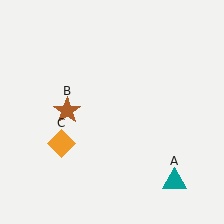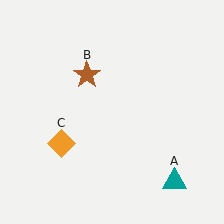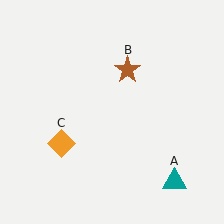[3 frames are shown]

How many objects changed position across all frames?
1 object changed position: brown star (object B).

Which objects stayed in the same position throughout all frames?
Teal triangle (object A) and orange diamond (object C) remained stationary.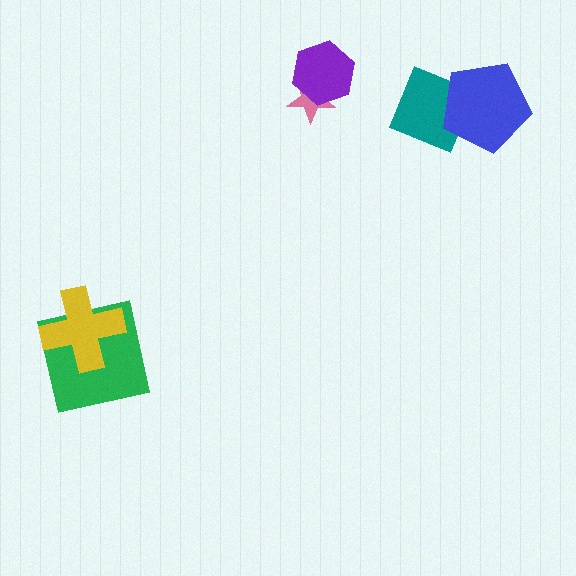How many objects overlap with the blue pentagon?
1 object overlaps with the blue pentagon.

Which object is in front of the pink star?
The purple hexagon is in front of the pink star.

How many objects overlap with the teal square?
1 object overlaps with the teal square.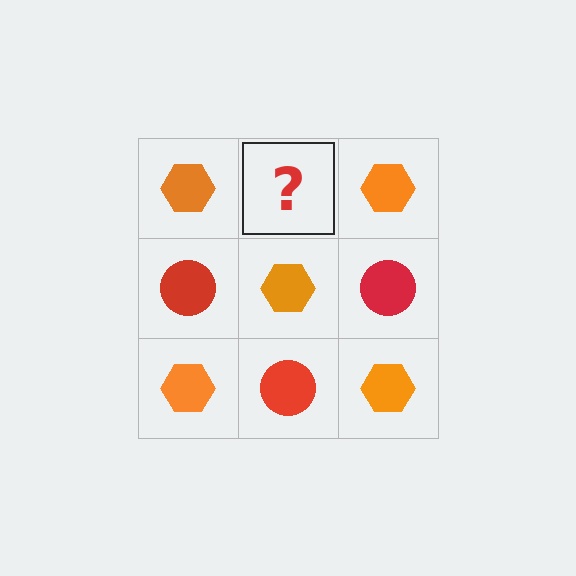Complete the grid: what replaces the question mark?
The question mark should be replaced with a red circle.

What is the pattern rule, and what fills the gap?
The rule is that it alternates orange hexagon and red circle in a checkerboard pattern. The gap should be filled with a red circle.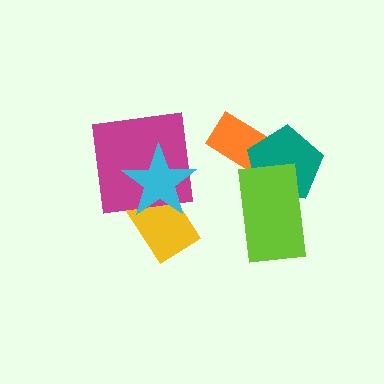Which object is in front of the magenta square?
The cyan star is in front of the magenta square.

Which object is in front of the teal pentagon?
The lime rectangle is in front of the teal pentagon.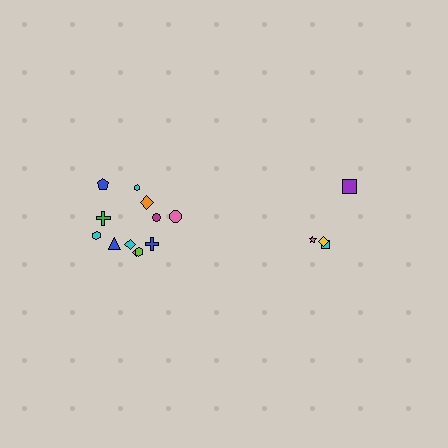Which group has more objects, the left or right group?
The left group.